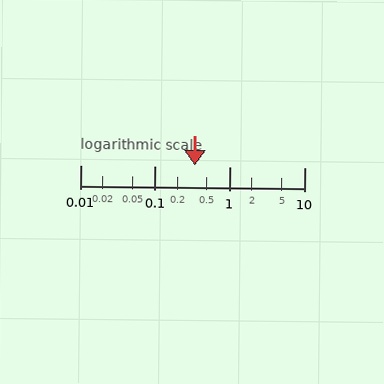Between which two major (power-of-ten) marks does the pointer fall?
The pointer is between 0.1 and 1.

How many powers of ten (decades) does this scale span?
The scale spans 3 decades, from 0.01 to 10.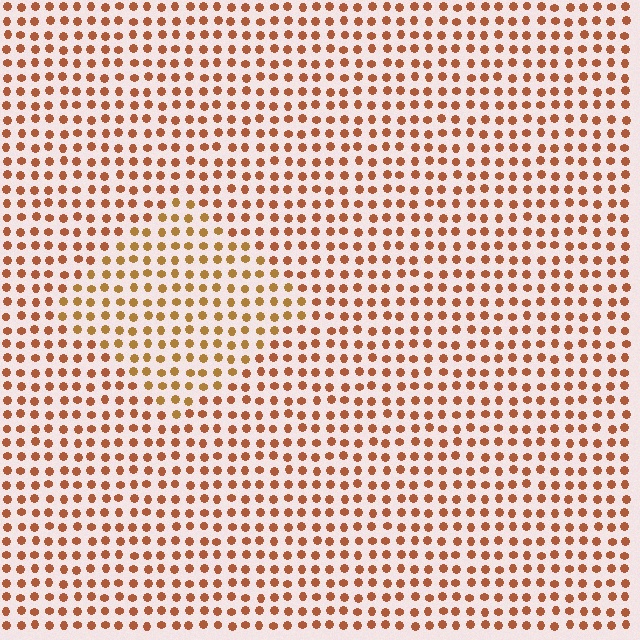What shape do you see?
I see a diamond.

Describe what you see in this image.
The image is filled with small brown elements in a uniform arrangement. A diamond-shaped region is visible where the elements are tinted to a slightly different hue, forming a subtle color boundary.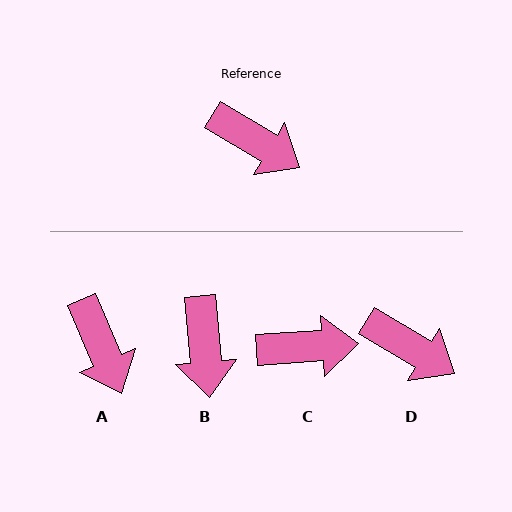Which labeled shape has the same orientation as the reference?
D.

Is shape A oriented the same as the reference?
No, it is off by about 36 degrees.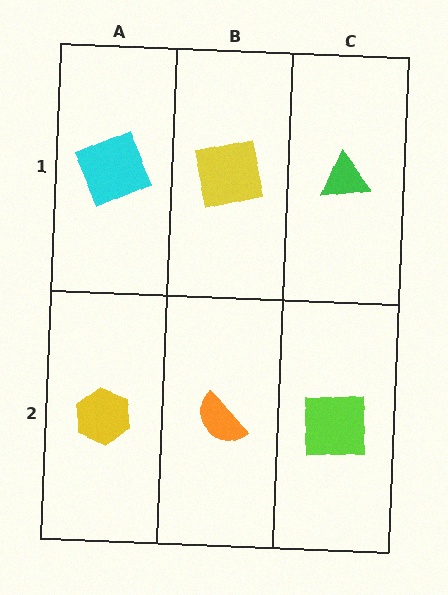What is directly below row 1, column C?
A lime square.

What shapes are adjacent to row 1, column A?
A yellow hexagon (row 2, column A), a yellow square (row 1, column B).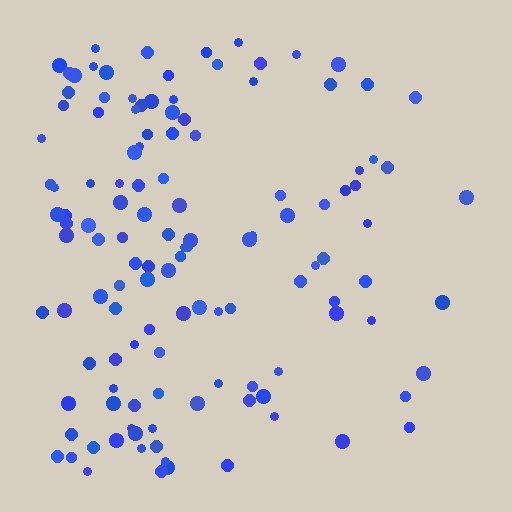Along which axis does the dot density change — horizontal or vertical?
Horizontal.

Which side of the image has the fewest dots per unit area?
The right.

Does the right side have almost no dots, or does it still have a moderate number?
Still a moderate number, just noticeably fewer than the left.